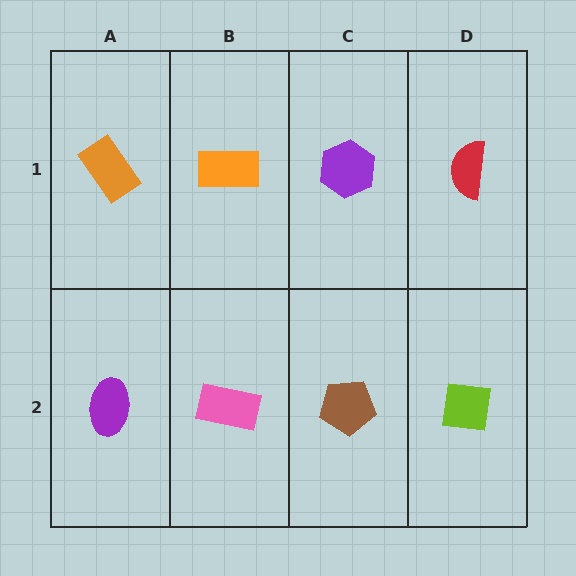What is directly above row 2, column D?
A red semicircle.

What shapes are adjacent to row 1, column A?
A purple ellipse (row 2, column A), an orange rectangle (row 1, column B).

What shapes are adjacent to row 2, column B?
An orange rectangle (row 1, column B), a purple ellipse (row 2, column A), a brown pentagon (row 2, column C).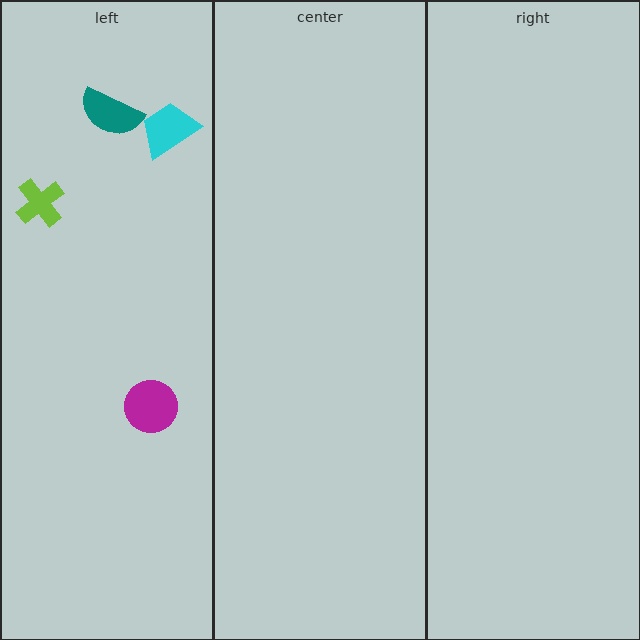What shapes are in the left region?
The lime cross, the cyan trapezoid, the teal semicircle, the magenta circle.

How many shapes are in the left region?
4.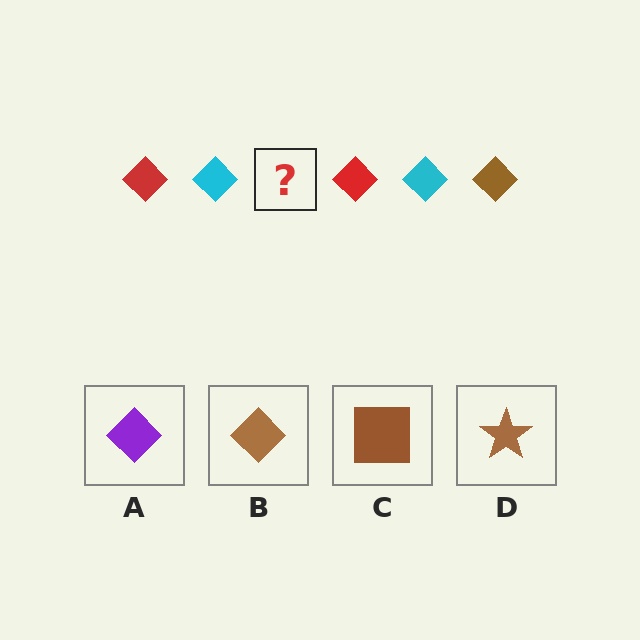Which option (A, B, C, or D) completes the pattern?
B.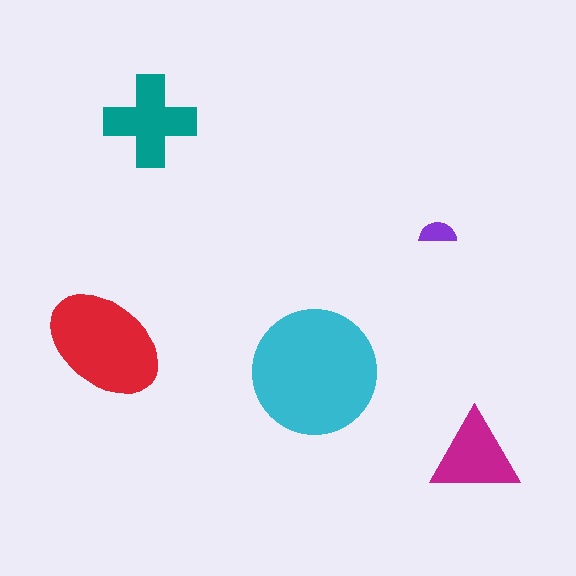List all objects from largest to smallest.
The cyan circle, the red ellipse, the teal cross, the magenta triangle, the purple semicircle.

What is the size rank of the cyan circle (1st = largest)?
1st.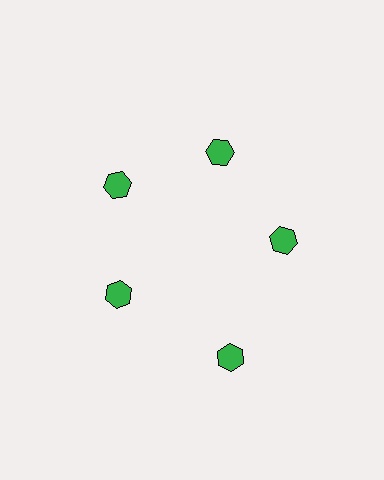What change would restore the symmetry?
The symmetry would be restored by moving it inward, back onto the ring so that all 5 hexagons sit at equal angles and equal distance from the center.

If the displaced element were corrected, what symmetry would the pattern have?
It would have 5-fold rotational symmetry — the pattern would map onto itself every 72 degrees.